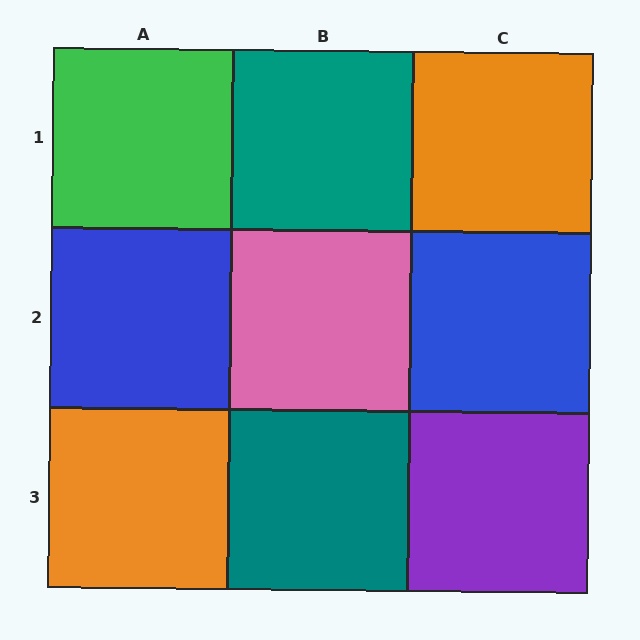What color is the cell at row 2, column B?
Pink.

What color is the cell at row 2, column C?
Blue.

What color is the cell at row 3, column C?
Purple.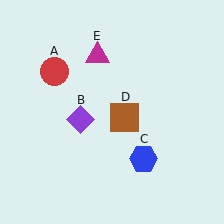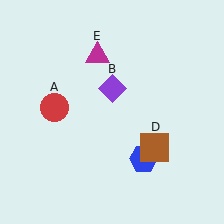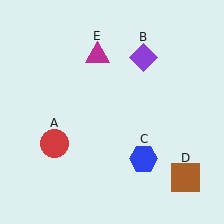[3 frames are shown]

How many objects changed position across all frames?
3 objects changed position: red circle (object A), purple diamond (object B), brown square (object D).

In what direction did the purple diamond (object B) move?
The purple diamond (object B) moved up and to the right.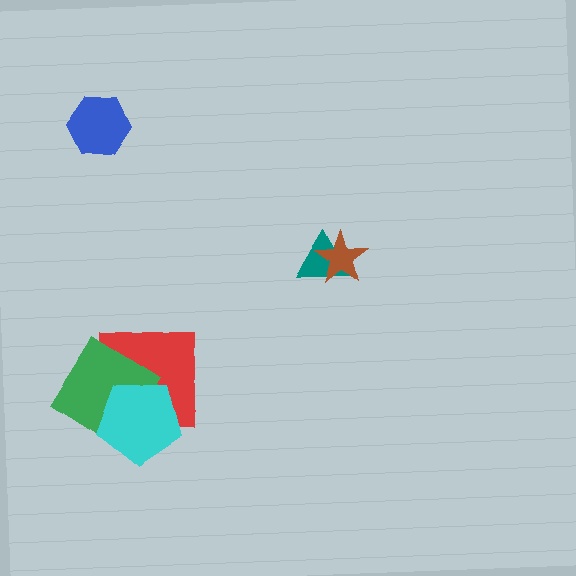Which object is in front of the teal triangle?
The brown star is in front of the teal triangle.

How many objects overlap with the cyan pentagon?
2 objects overlap with the cyan pentagon.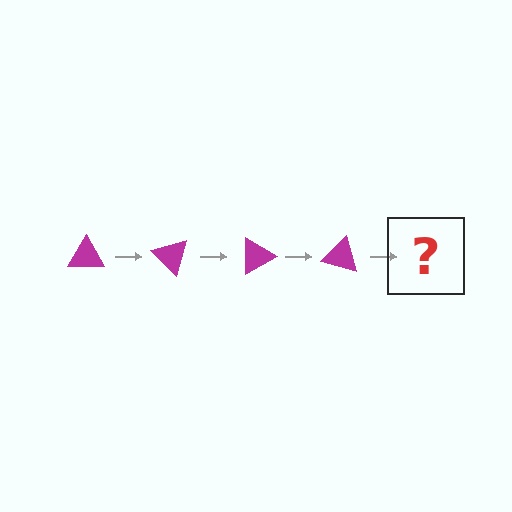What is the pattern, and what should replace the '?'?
The pattern is that the triangle rotates 45 degrees each step. The '?' should be a magenta triangle rotated 180 degrees.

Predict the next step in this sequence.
The next step is a magenta triangle rotated 180 degrees.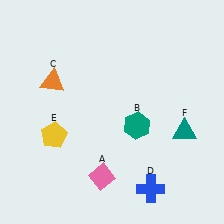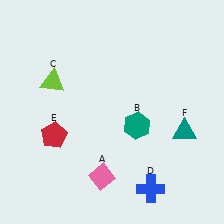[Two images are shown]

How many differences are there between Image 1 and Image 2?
There are 2 differences between the two images.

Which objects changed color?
C changed from orange to lime. E changed from yellow to red.